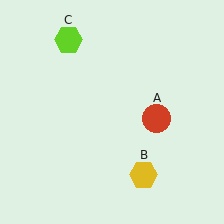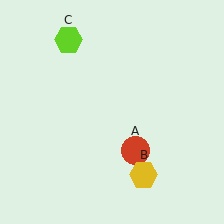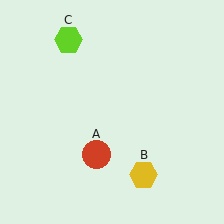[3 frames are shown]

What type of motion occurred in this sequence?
The red circle (object A) rotated clockwise around the center of the scene.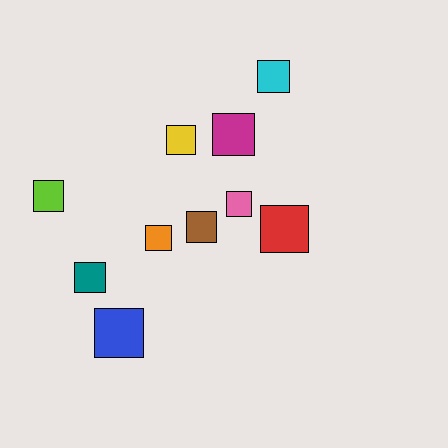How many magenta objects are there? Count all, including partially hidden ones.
There is 1 magenta object.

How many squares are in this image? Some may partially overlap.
There are 10 squares.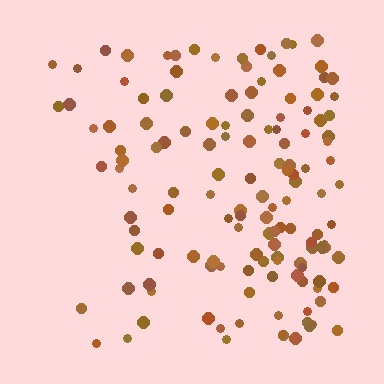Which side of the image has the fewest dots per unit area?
The left.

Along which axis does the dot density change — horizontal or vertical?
Horizontal.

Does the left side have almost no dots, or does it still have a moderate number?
Still a moderate number, just noticeably fewer than the right.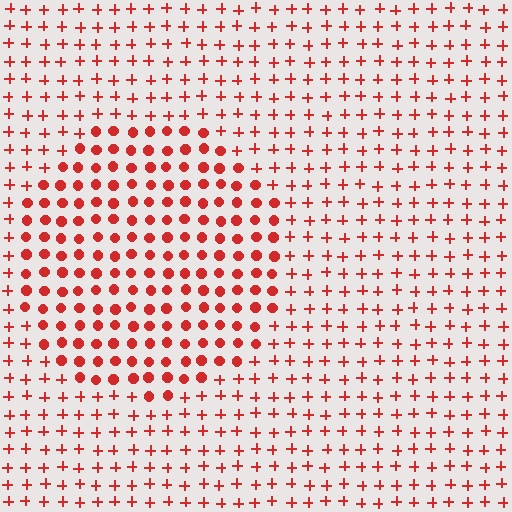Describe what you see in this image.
The image is filled with small red elements arranged in a uniform grid. A circle-shaped region contains circles, while the surrounding area contains plus signs. The boundary is defined purely by the change in element shape.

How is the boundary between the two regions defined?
The boundary is defined by a change in element shape: circles inside vs. plus signs outside. All elements share the same color and spacing.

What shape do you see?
I see a circle.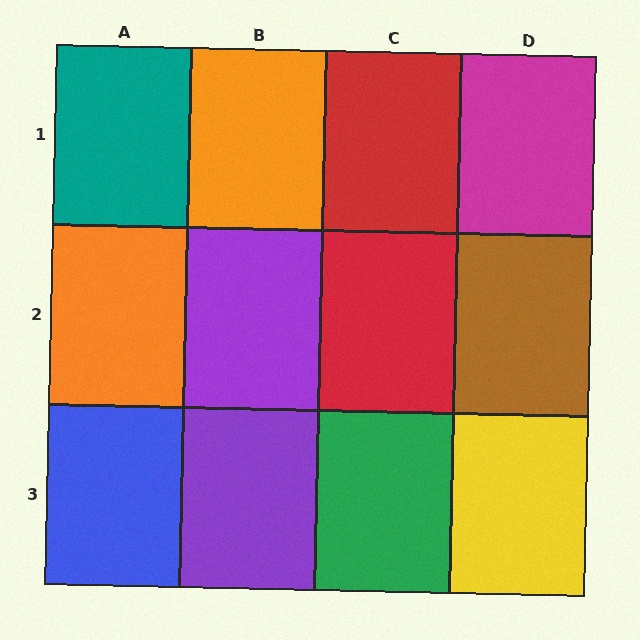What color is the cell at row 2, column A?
Orange.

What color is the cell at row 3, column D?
Yellow.